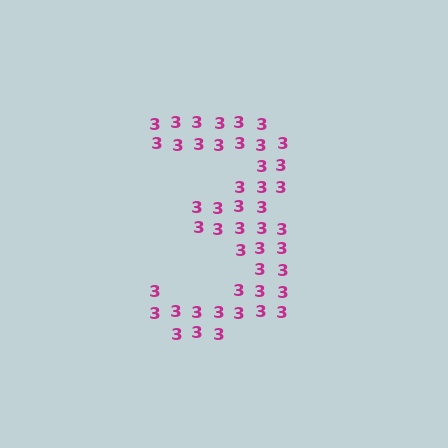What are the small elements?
The small elements are digit 3's.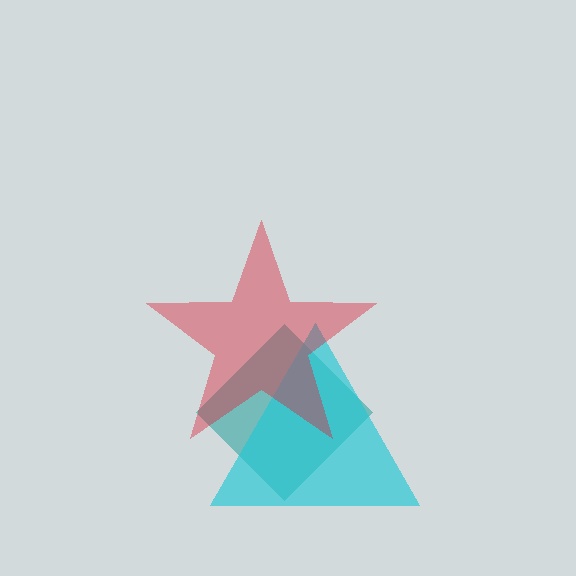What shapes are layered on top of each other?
The layered shapes are: a teal diamond, a cyan triangle, a red star.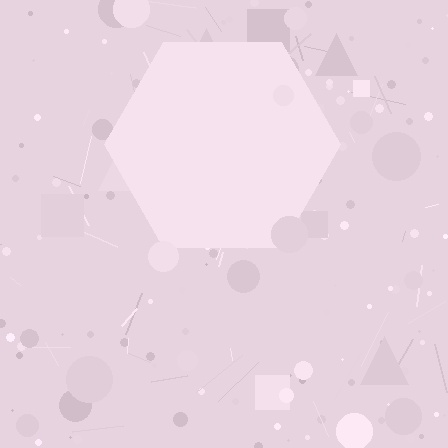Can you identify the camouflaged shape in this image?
The camouflaged shape is a hexagon.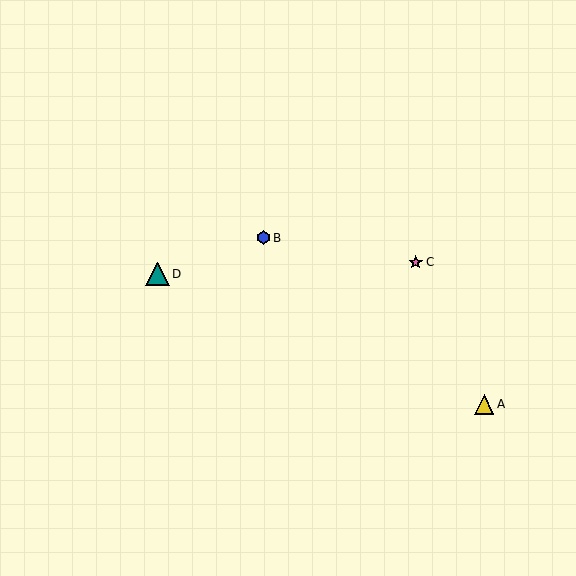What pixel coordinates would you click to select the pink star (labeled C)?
Click at (416, 262) to select the pink star C.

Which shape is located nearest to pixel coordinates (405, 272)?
The pink star (labeled C) at (416, 262) is nearest to that location.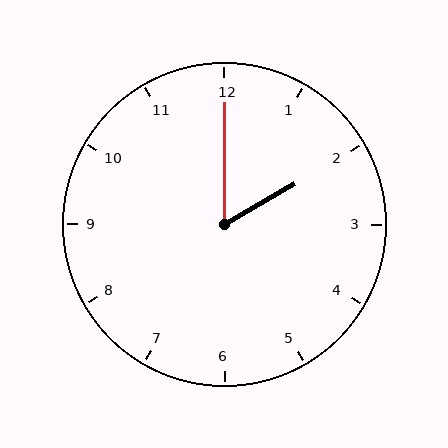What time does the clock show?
2:00.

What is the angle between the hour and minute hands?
Approximately 60 degrees.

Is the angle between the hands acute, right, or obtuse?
It is acute.